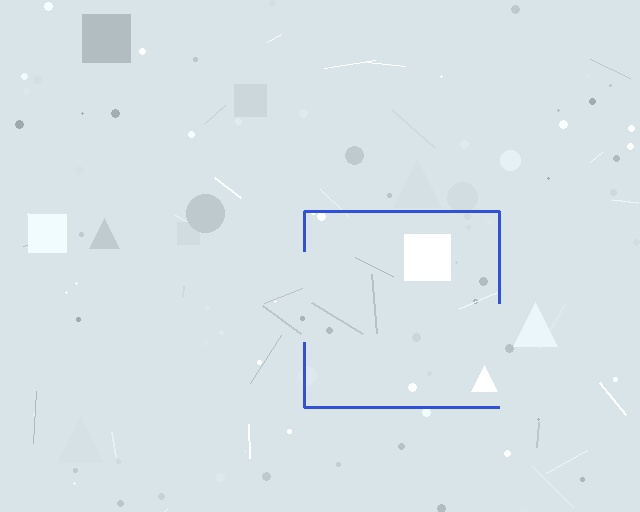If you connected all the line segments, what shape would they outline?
They would outline a square.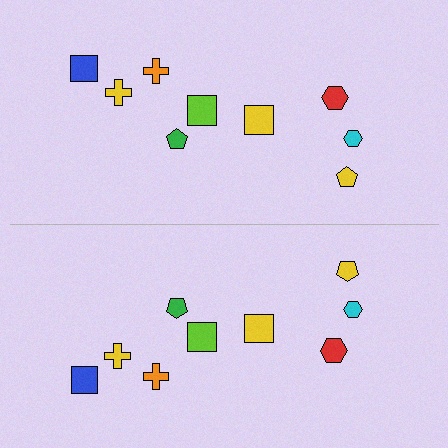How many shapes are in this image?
There are 18 shapes in this image.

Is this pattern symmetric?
Yes, this pattern has bilateral (reflection) symmetry.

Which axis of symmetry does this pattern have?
The pattern has a horizontal axis of symmetry running through the center of the image.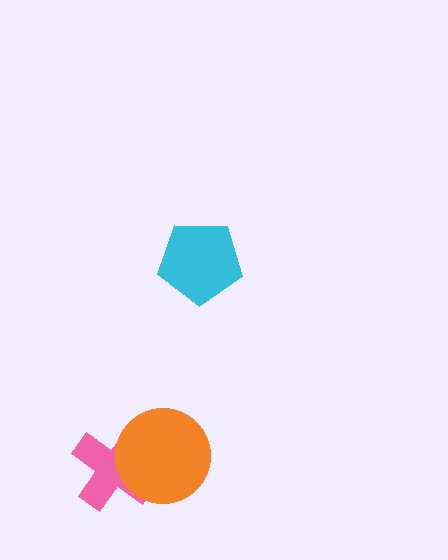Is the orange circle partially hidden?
No, no other shape covers it.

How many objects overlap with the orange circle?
1 object overlaps with the orange circle.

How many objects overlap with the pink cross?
1 object overlaps with the pink cross.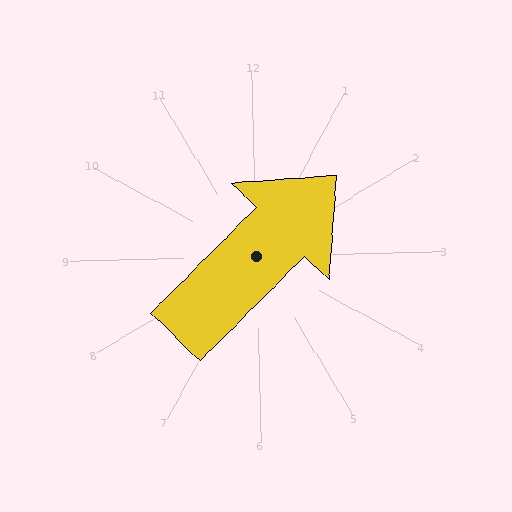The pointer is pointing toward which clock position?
Roughly 2 o'clock.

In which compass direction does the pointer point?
Northeast.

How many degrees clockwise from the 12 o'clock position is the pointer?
Approximately 46 degrees.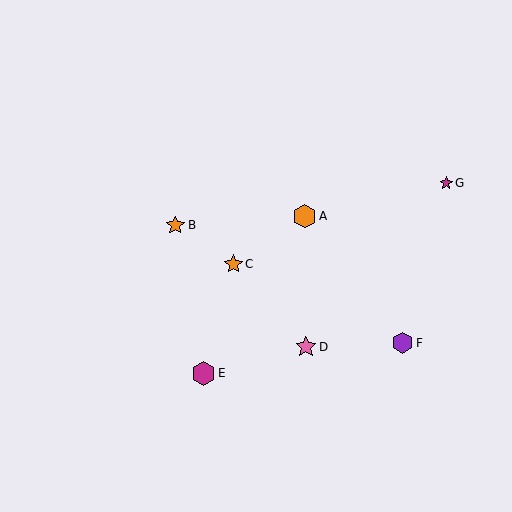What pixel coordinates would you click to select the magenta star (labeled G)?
Click at (446, 183) to select the magenta star G.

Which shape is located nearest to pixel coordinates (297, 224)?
The orange hexagon (labeled A) at (305, 216) is nearest to that location.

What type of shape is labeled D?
Shape D is a pink star.